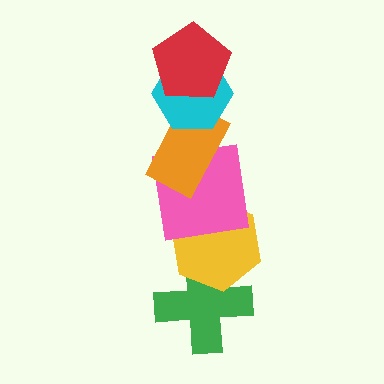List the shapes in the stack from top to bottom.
From top to bottom: the red pentagon, the cyan hexagon, the orange rectangle, the pink square, the yellow hexagon, the green cross.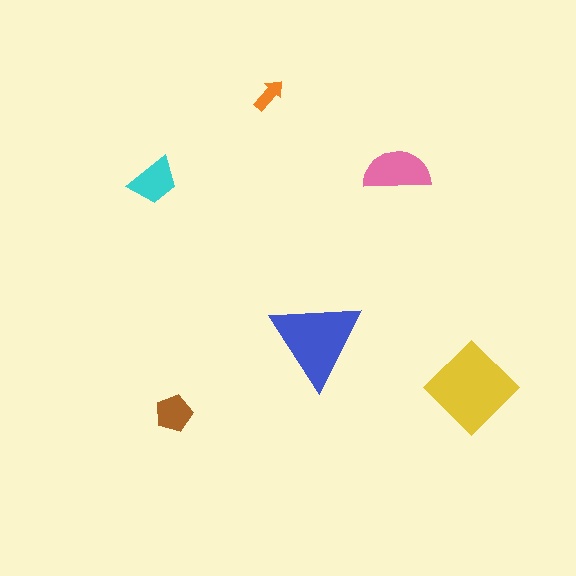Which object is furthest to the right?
The yellow diamond is rightmost.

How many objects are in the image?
There are 6 objects in the image.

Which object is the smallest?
The orange arrow.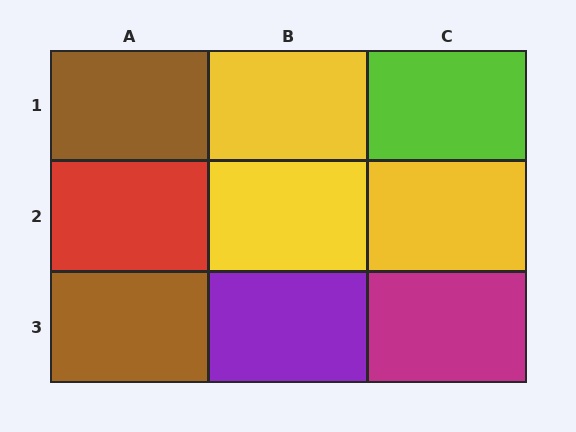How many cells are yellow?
3 cells are yellow.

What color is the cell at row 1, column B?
Yellow.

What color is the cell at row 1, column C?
Lime.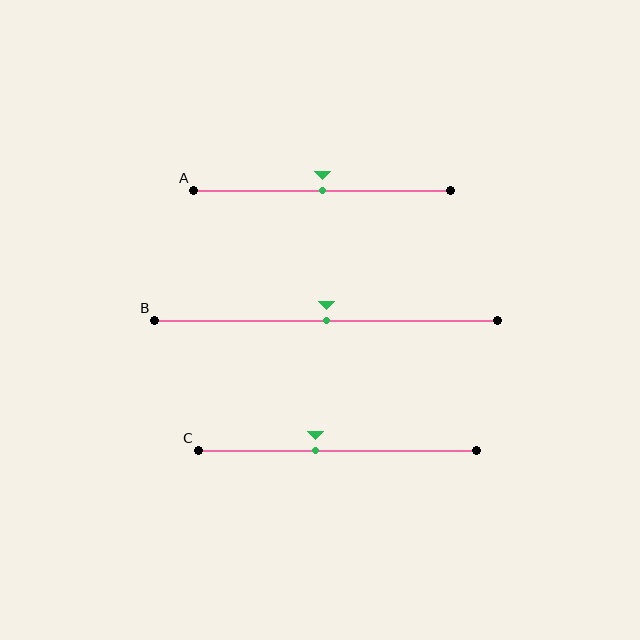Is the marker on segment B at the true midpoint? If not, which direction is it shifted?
Yes, the marker on segment B is at the true midpoint.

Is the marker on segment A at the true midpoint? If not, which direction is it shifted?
Yes, the marker on segment A is at the true midpoint.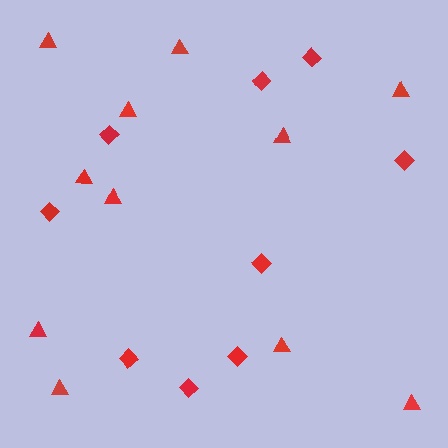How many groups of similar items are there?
There are 2 groups: one group of triangles (11) and one group of diamonds (9).